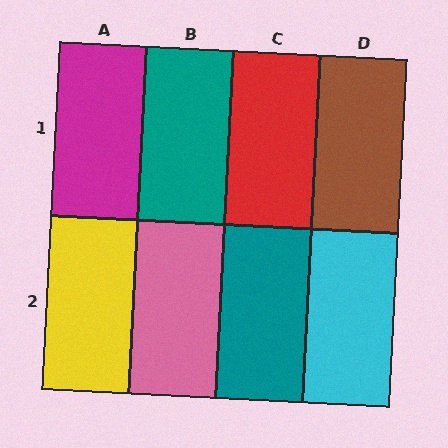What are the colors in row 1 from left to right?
Magenta, teal, red, brown.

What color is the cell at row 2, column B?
Pink.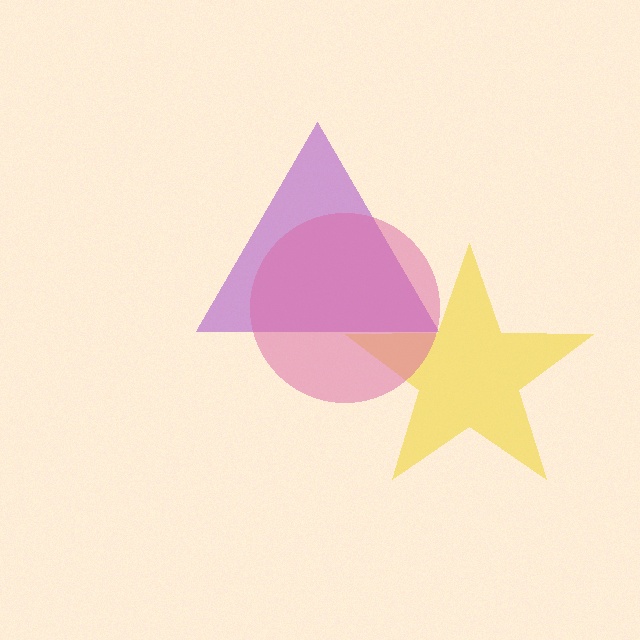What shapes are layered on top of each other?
The layered shapes are: a purple triangle, a yellow star, a pink circle.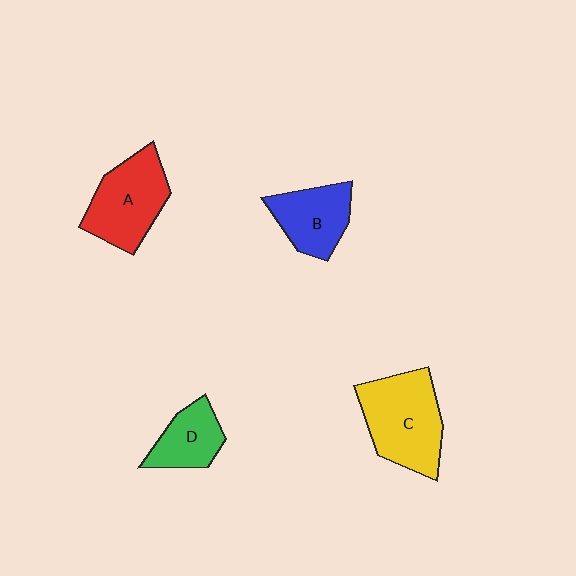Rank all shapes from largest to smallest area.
From largest to smallest: C (yellow), A (red), B (blue), D (green).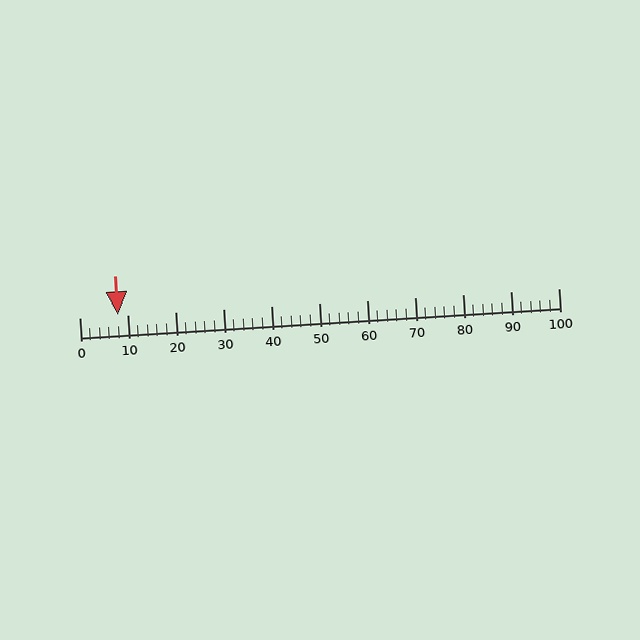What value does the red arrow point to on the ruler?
The red arrow points to approximately 8.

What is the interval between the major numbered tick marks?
The major tick marks are spaced 10 units apart.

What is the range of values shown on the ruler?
The ruler shows values from 0 to 100.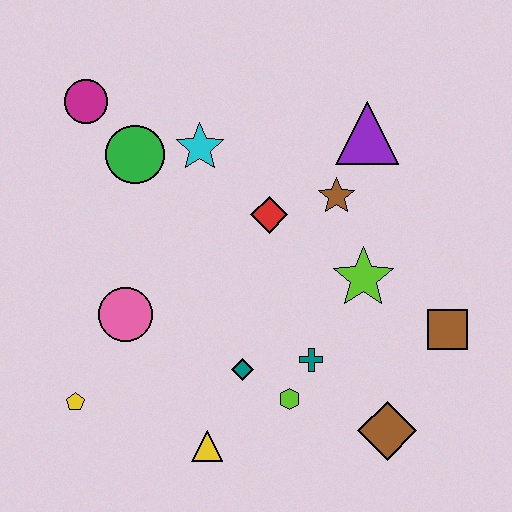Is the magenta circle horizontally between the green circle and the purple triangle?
No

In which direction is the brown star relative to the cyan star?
The brown star is to the right of the cyan star.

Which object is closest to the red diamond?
The brown star is closest to the red diamond.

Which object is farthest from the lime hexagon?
The magenta circle is farthest from the lime hexagon.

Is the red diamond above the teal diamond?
Yes